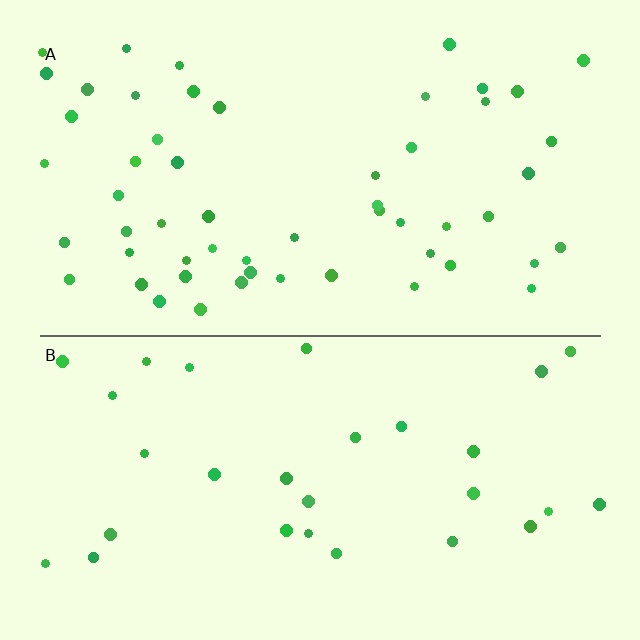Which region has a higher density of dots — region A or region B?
A (the top).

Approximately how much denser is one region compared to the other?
Approximately 1.9× — region A over region B.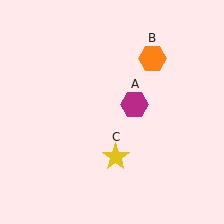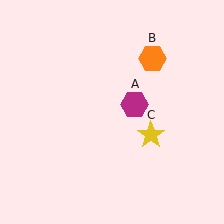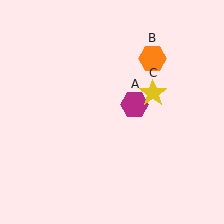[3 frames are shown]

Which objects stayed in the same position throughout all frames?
Magenta hexagon (object A) and orange hexagon (object B) remained stationary.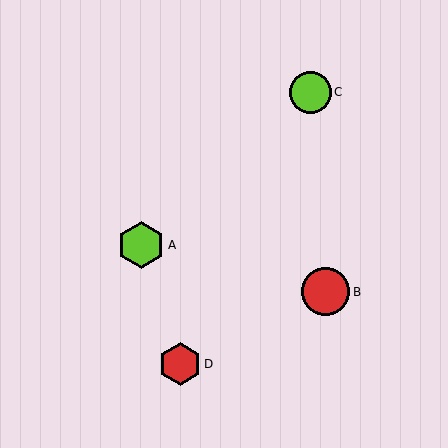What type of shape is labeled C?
Shape C is a lime circle.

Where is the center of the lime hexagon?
The center of the lime hexagon is at (141, 245).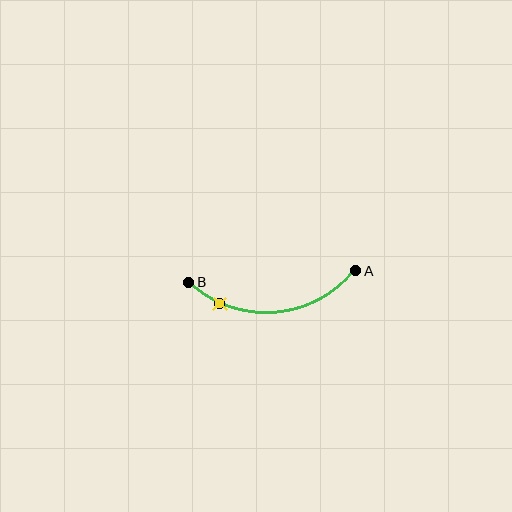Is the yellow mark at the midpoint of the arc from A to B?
No. The yellow mark lies on the arc but is closer to endpoint B. The arc midpoint would be at the point on the curve equidistant along the arc from both A and B.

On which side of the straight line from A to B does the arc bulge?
The arc bulges below the straight line connecting A and B.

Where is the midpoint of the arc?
The arc midpoint is the point on the curve farthest from the straight line joining A and B. It sits below that line.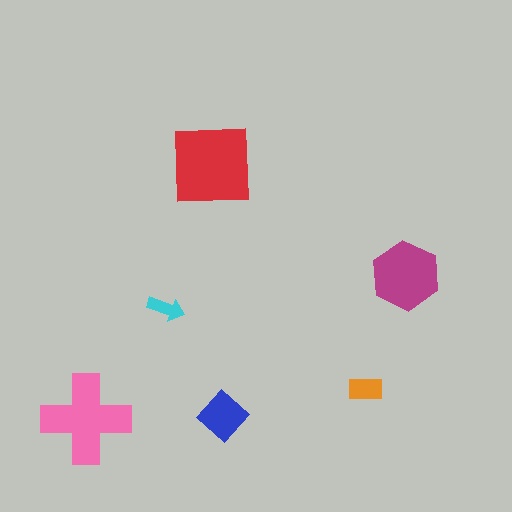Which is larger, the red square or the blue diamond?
The red square.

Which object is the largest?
The red square.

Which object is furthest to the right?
The magenta hexagon is rightmost.